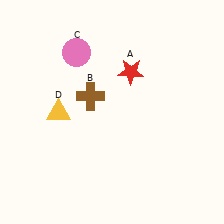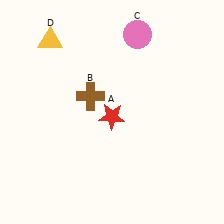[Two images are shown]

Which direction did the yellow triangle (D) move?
The yellow triangle (D) moved up.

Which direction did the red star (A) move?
The red star (A) moved down.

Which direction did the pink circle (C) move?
The pink circle (C) moved right.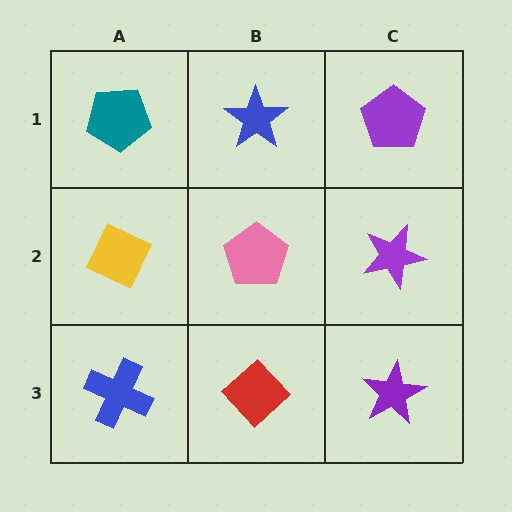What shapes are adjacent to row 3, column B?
A pink pentagon (row 2, column B), a blue cross (row 3, column A), a purple star (row 3, column C).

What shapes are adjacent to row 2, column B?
A blue star (row 1, column B), a red diamond (row 3, column B), a yellow diamond (row 2, column A), a purple star (row 2, column C).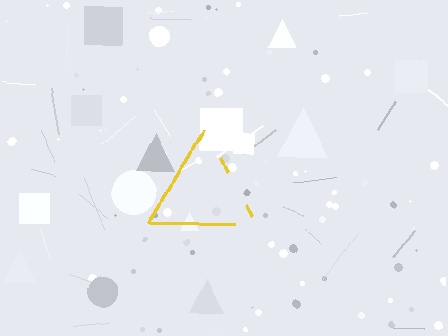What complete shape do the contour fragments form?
The contour fragments form a triangle.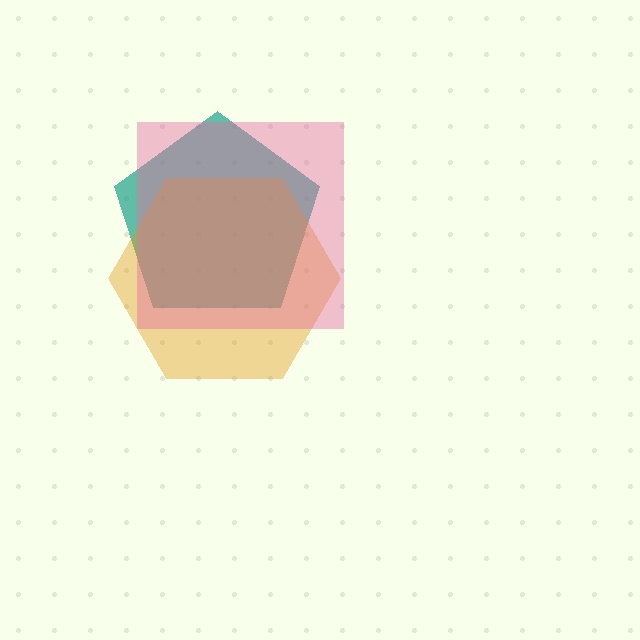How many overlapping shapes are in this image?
There are 3 overlapping shapes in the image.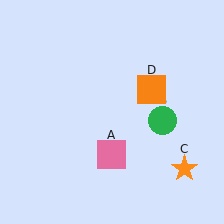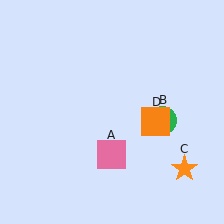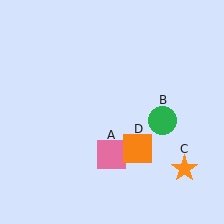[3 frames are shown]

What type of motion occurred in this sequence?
The orange square (object D) rotated clockwise around the center of the scene.